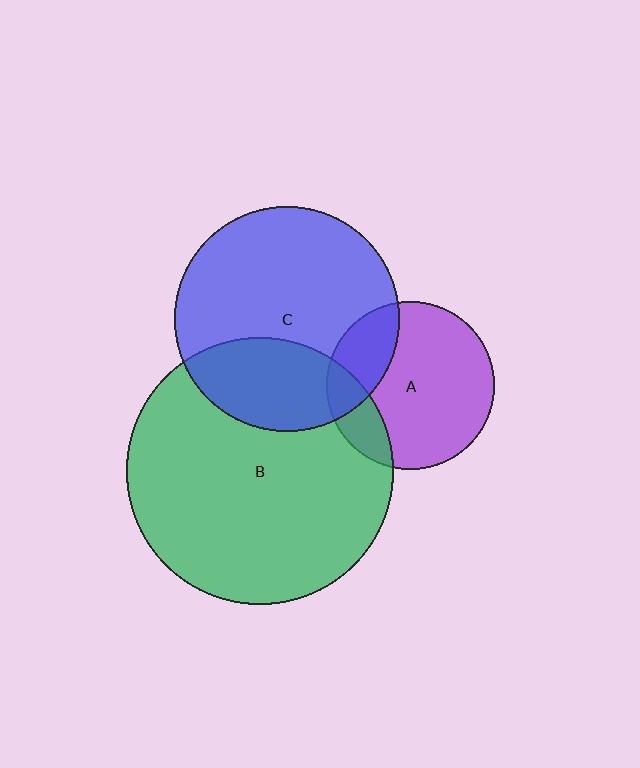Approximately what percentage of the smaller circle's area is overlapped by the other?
Approximately 30%.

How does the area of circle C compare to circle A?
Approximately 1.8 times.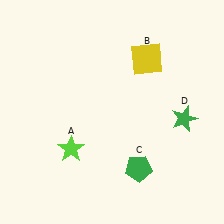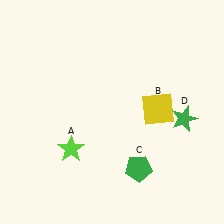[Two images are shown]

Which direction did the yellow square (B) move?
The yellow square (B) moved down.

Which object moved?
The yellow square (B) moved down.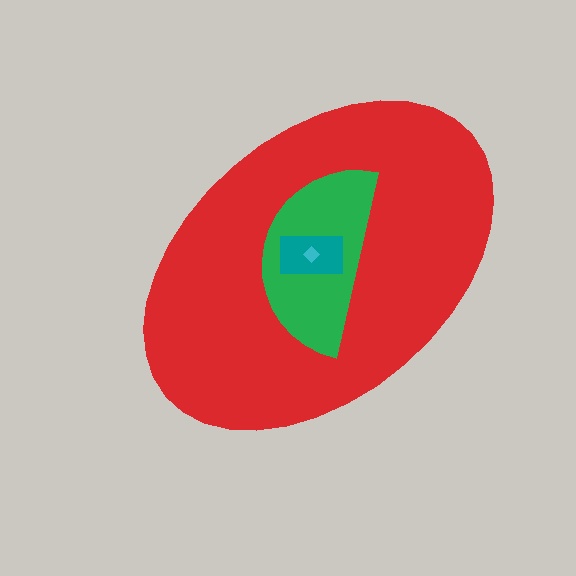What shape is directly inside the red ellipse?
The green semicircle.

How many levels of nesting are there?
4.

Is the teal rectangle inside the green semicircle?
Yes.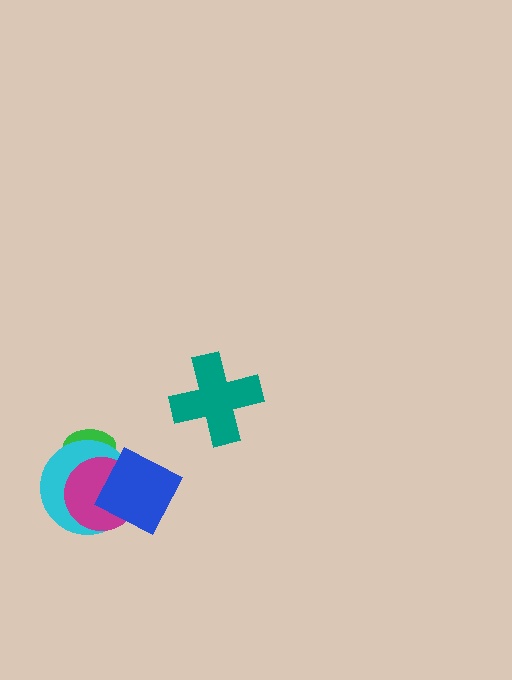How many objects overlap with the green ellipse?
2 objects overlap with the green ellipse.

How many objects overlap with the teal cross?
0 objects overlap with the teal cross.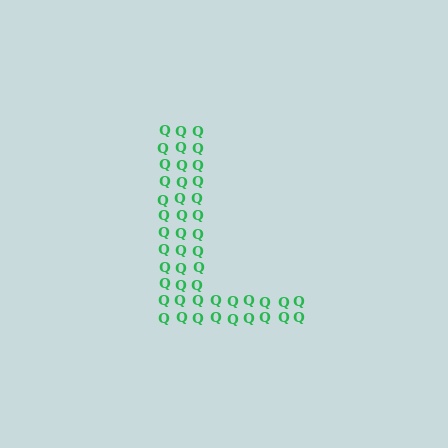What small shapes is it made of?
It is made of small letter Q's.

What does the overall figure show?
The overall figure shows the letter L.